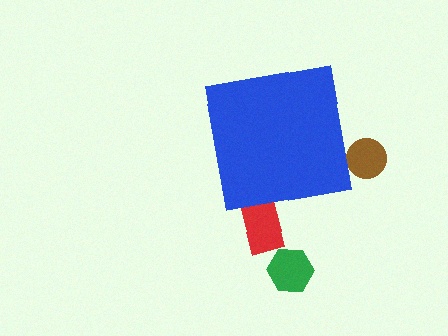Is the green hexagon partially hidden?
No, the green hexagon is fully visible.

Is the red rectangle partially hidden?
Yes, the red rectangle is partially hidden behind the blue square.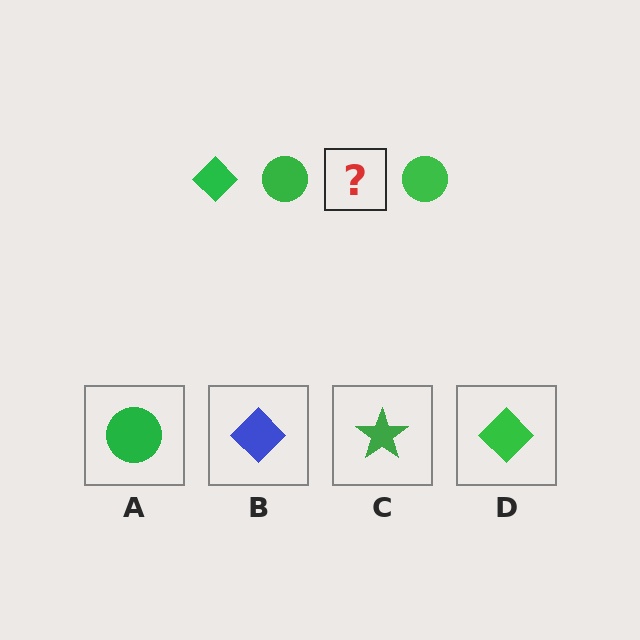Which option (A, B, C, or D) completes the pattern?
D.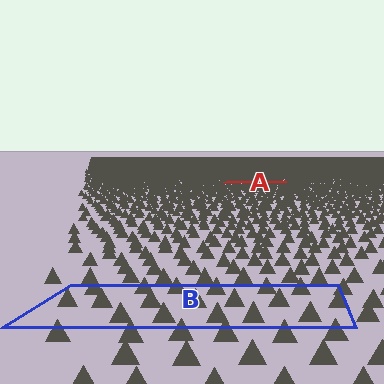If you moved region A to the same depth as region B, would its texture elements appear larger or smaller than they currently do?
They would appear larger. At a closer depth, the same texture elements are projected at a bigger on-screen size.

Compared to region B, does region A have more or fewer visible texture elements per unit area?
Region A has more texture elements per unit area — they are packed more densely because it is farther away.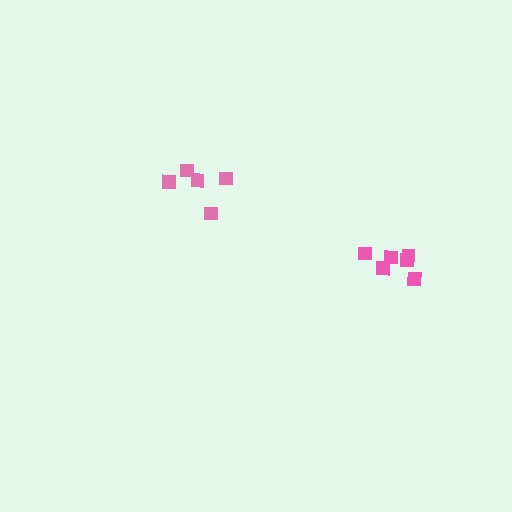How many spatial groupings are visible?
There are 2 spatial groupings.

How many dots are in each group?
Group 1: 6 dots, Group 2: 5 dots (11 total).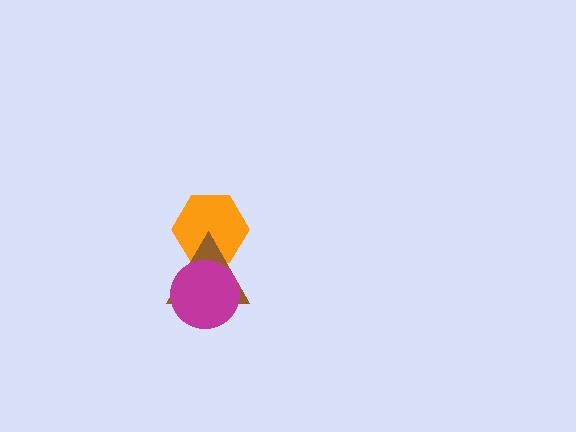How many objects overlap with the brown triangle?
2 objects overlap with the brown triangle.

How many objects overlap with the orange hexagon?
2 objects overlap with the orange hexagon.